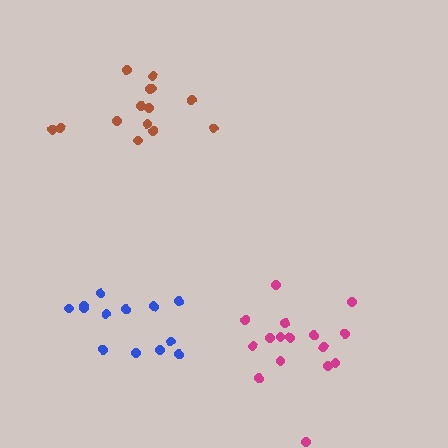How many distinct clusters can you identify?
There are 3 distinct clusters.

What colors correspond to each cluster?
The clusters are colored: blue, brown, magenta.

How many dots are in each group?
Group 1: 13 dots, Group 2: 14 dots, Group 3: 16 dots (43 total).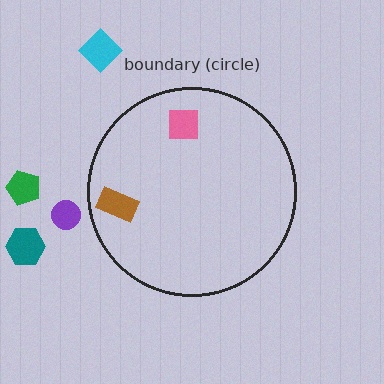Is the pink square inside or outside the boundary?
Inside.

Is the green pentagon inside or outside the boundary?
Outside.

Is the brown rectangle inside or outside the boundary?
Inside.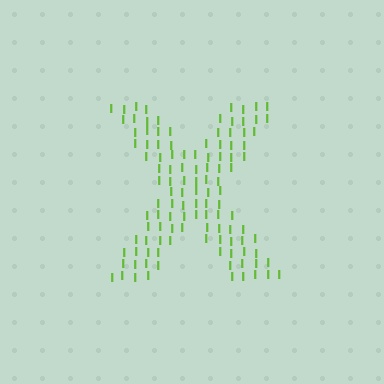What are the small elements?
The small elements are letter I's.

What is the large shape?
The large shape is the letter X.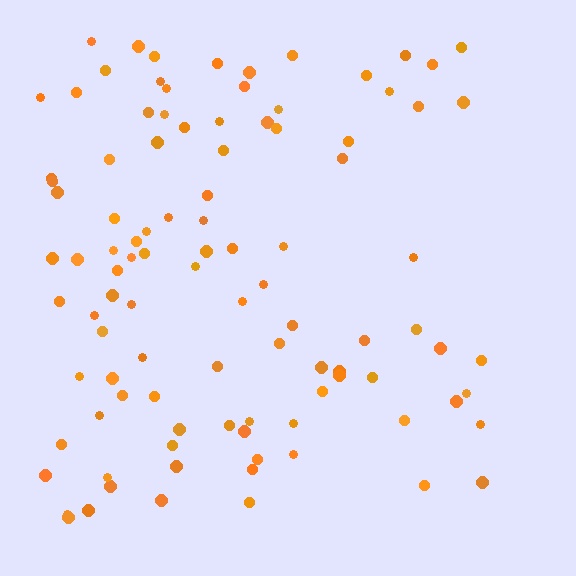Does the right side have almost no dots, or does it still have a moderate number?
Still a moderate number, just noticeably fewer than the left.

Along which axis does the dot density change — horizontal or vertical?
Horizontal.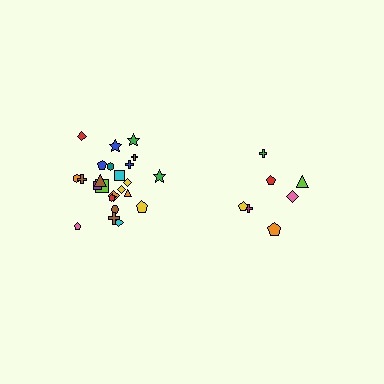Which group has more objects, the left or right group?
The left group.